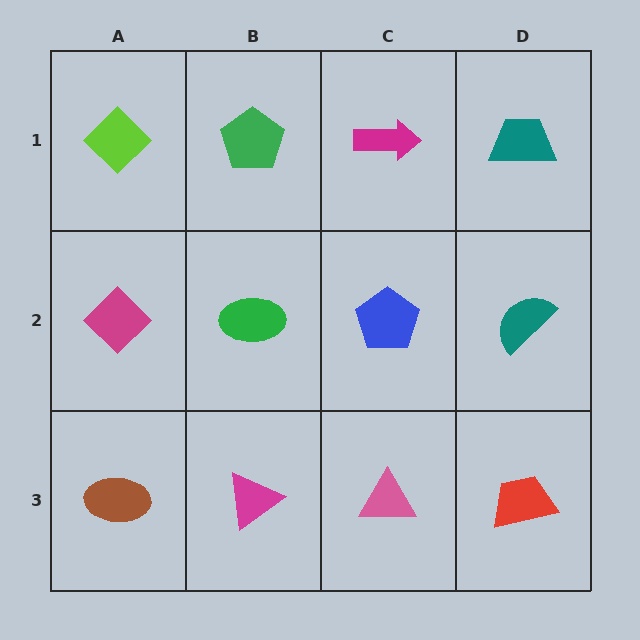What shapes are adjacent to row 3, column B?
A green ellipse (row 2, column B), a brown ellipse (row 3, column A), a pink triangle (row 3, column C).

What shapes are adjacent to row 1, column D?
A teal semicircle (row 2, column D), a magenta arrow (row 1, column C).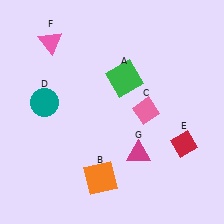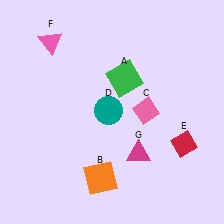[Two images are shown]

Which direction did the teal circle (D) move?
The teal circle (D) moved right.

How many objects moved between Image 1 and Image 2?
1 object moved between the two images.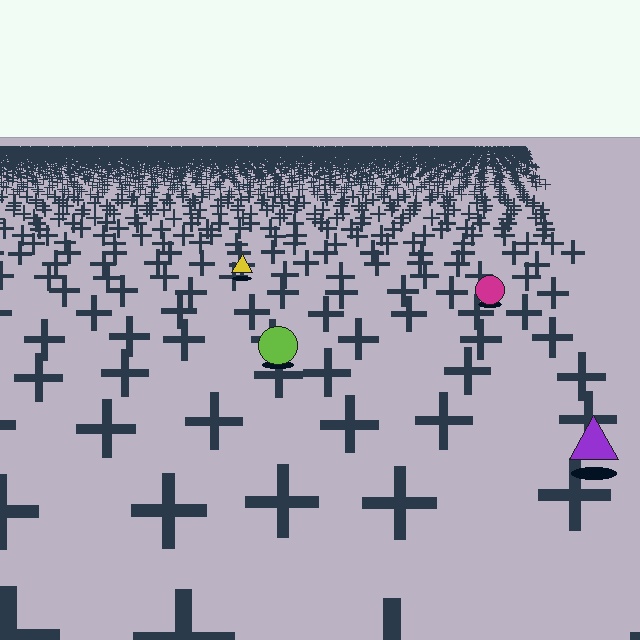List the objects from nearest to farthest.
From nearest to farthest: the purple triangle, the lime circle, the magenta circle, the yellow triangle.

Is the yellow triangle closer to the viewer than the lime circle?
No. The lime circle is closer — you can tell from the texture gradient: the ground texture is coarser near it.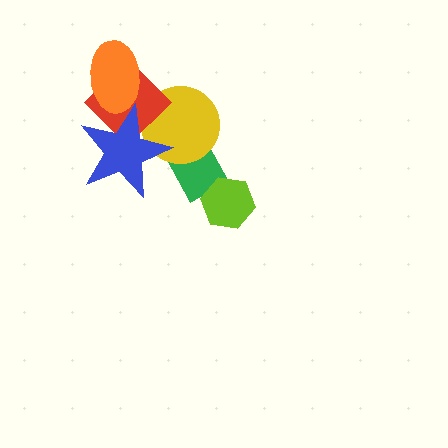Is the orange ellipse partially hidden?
Yes, it is partially covered by another shape.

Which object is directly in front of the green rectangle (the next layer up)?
The yellow circle is directly in front of the green rectangle.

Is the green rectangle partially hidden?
Yes, it is partially covered by another shape.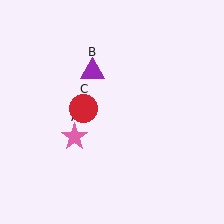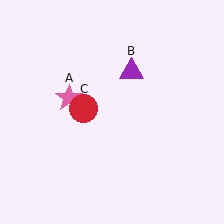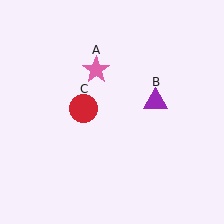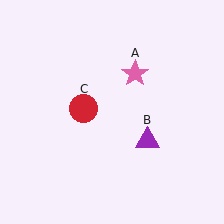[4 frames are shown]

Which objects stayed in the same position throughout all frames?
Red circle (object C) remained stationary.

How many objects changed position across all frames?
2 objects changed position: pink star (object A), purple triangle (object B).